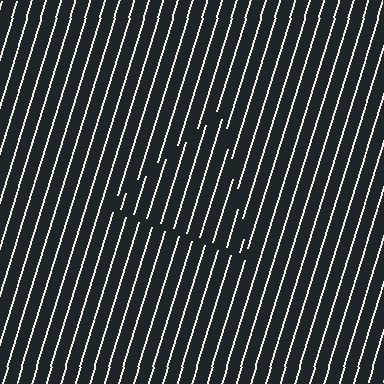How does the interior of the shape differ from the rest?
The interior of the shape contains the same grating, shifted by half a period — the contour is defined by the phase discontinuity where line-ends from the inner and outer gratings abut.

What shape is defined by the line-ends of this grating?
An illusory triangle. The interior of the shape contains the same grating, shifted by half a period — the contour is defined by the phase discontinuity where line-ends from the inner and outer gratings abut.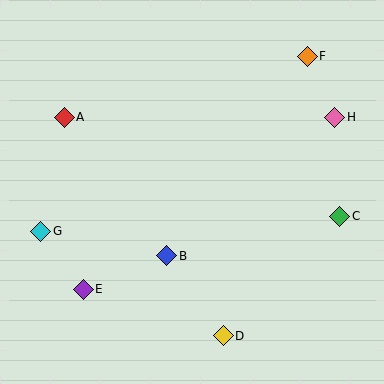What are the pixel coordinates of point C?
Point C is at (340, 216).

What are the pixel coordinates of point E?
Point E is at (83, 289).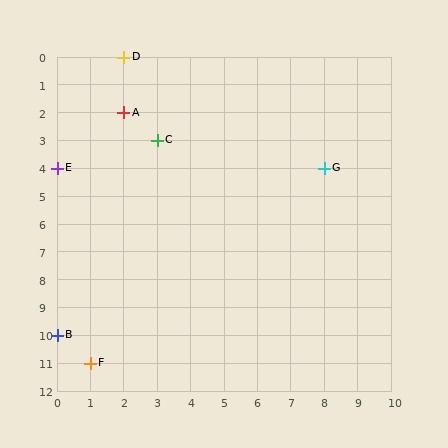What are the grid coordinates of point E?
Point E is at grid coordinates (0, 4).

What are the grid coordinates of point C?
Point C is at grid coordinates (3, 3).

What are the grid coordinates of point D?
Point D is at grid coordinates (2, 0).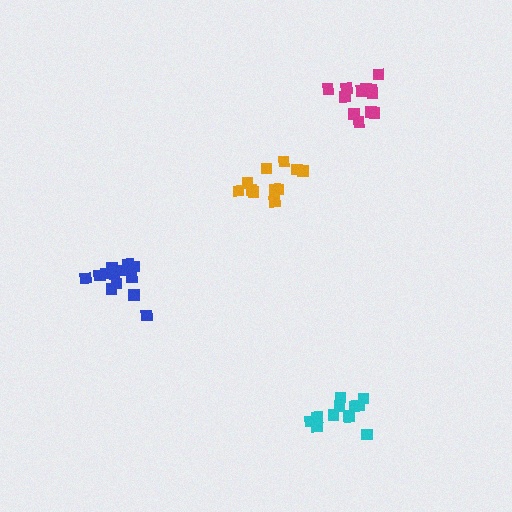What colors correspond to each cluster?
The clusters are colored: blue, cyan, orange, magenta.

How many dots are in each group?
Group 1: 13 dots, Group 2: 12 dots, Group 3: 11 dots, Group 4: 12 dots (48 total).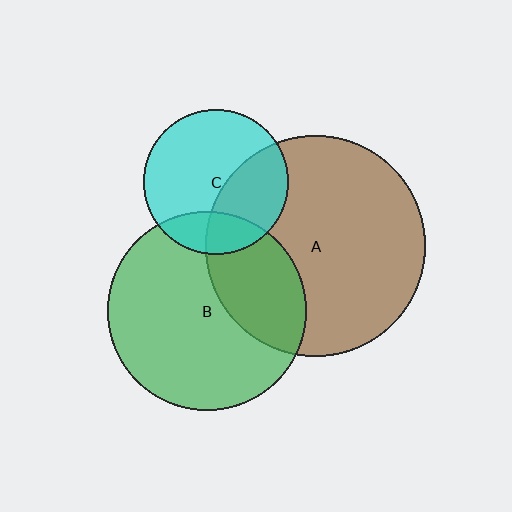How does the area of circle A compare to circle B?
Approximately 1.2 times.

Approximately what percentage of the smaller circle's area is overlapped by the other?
Approximately 35%.